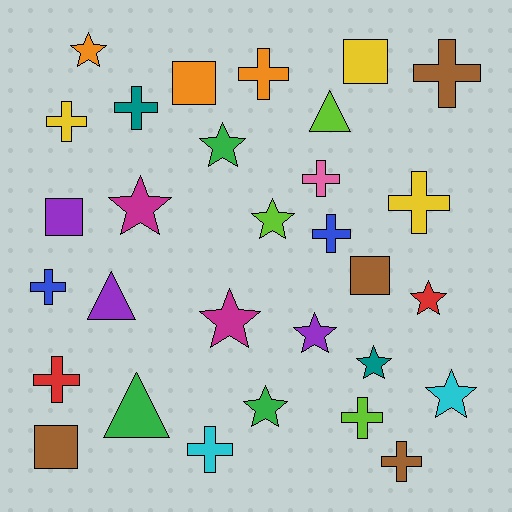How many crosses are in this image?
There are 12 crosses.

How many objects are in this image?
There are 30 objects.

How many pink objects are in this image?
There is 1 pink object.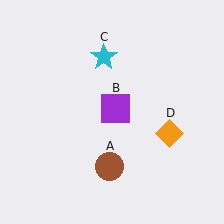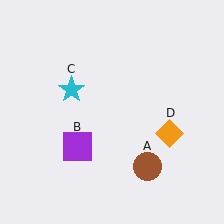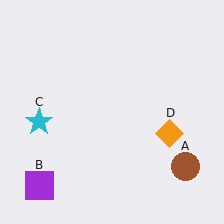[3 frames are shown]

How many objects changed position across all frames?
3 objects changed position: brown circle (object A), purple square (object B), cyan star (object C).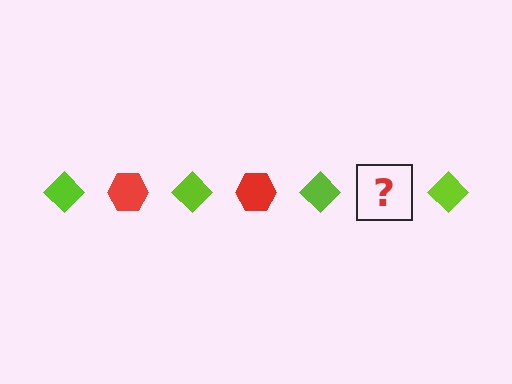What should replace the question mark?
The question mark should be replaced with a red hexagon.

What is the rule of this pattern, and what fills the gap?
The rule is that the pattern alternates between lime diamond and red hexagon. The gap should be filled with a red hexagon.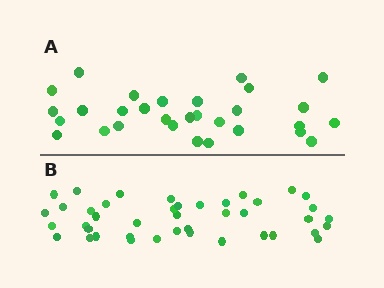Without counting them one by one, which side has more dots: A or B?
Region B (the bottom region) has more dots.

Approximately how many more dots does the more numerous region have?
Region B has roughly 12 or so more dots than region A.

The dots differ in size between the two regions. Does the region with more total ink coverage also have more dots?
No. Region A has more total ink coverage because its dots are larger, but region B actually contains more individual dots. Total area can be misleading — the number of items is what matters here.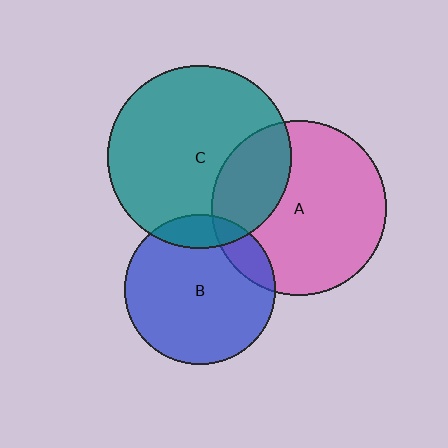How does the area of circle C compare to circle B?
Approximately 1.5 times.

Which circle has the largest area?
Circle C (teal).